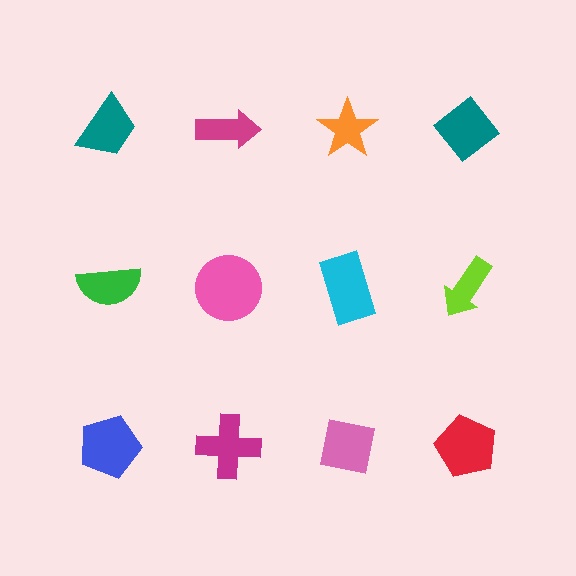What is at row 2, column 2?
A pink circle.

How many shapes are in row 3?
4 shapes.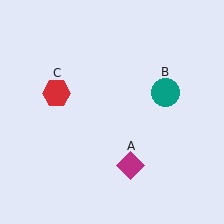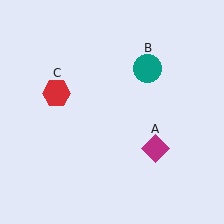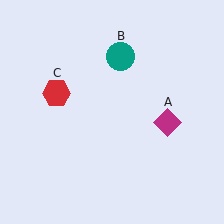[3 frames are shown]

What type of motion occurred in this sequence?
The magenta diamond (object A), teal circle (object B) rotated counterclockwise around the center of the scene.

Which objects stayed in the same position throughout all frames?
Red hexagon (object C) remained stationary.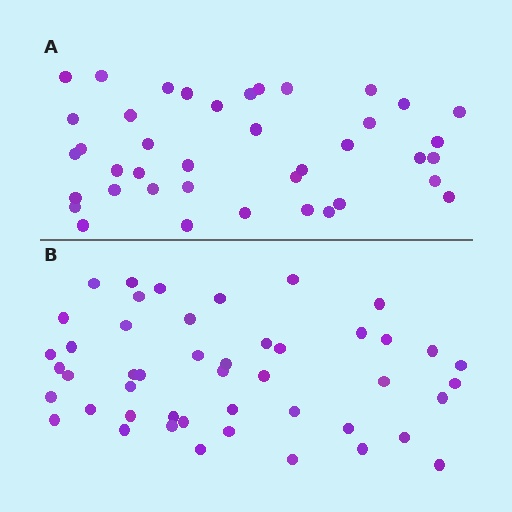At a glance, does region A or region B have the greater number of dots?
Region B (the bottom region) has more dots.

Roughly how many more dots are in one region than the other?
Region B has roughly 8 or so more dots than region A.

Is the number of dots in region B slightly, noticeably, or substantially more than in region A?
Region B has only slightly more — the two regions are fairly close. The ratio is roughly 1.2 to 1.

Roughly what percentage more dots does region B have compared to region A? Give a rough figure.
About 20% more.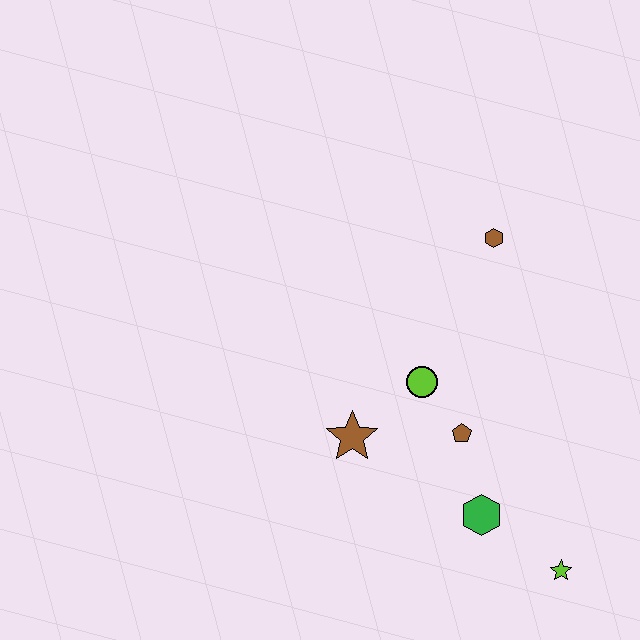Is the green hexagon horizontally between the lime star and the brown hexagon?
No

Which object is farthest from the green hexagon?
The brown hexagon is farthest from the green hexagon.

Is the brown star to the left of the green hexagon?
Yes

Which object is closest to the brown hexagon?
The lime circle is closest to the brown hexagon.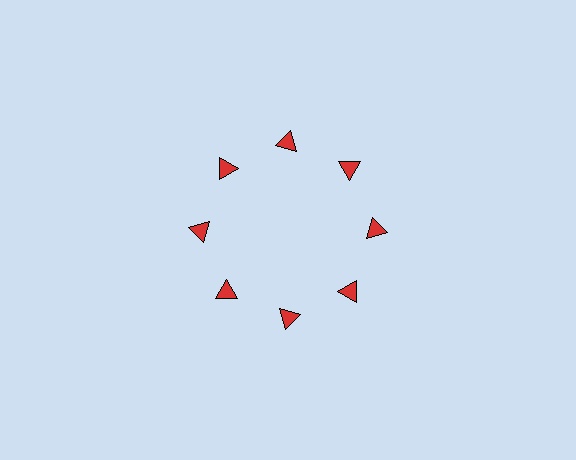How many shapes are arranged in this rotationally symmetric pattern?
There are 8 shapes, arranged in 8 groups of 1.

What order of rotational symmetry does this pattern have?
This pattern has 8-fold rotational symmetry.